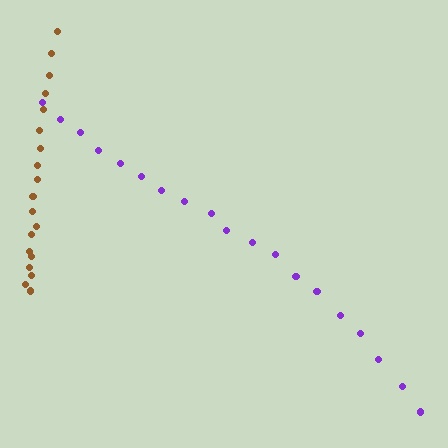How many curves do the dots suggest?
There are 2 distinct paths.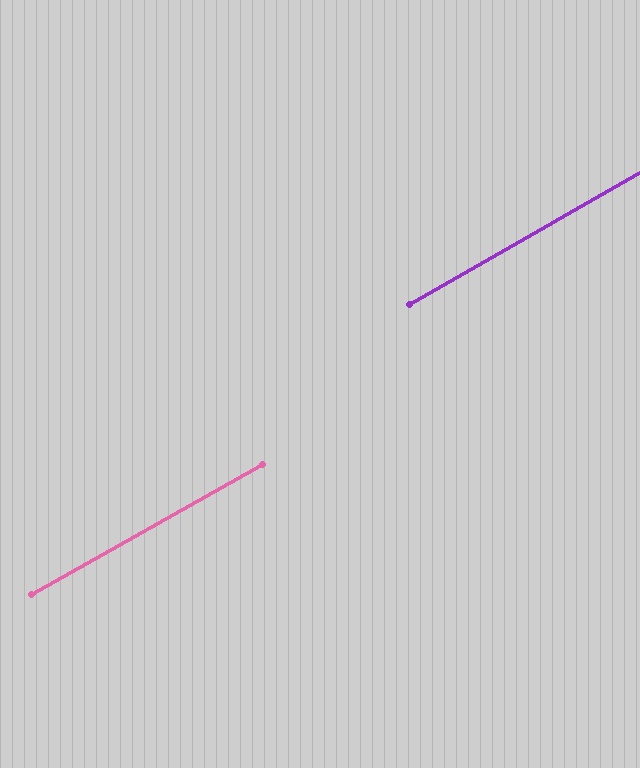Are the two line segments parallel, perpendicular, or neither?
Parallel — their directions differ by only 0.3°.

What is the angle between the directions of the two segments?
Approximately 0 degrees.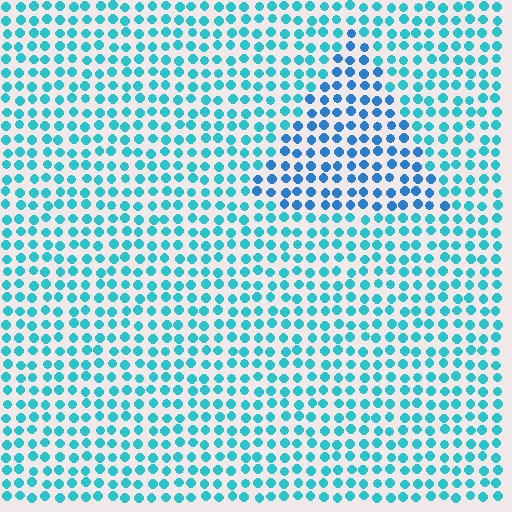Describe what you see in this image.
The image is filled with small cyan elements in a uniform arrangement. A triangle-shaped region is visible where the elements are tinted to a slightly different hue, forming a subtle color boundary.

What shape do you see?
I see a triangle.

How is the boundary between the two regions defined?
The boundary is defined purely by a slight shift in hue (about 27 degrees). Spacing, size, and orientation are identical on both sides.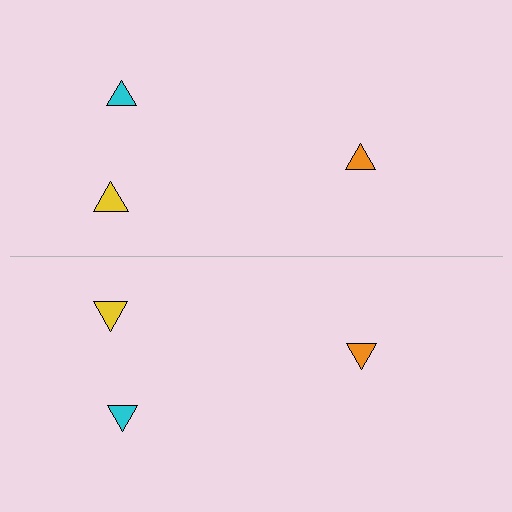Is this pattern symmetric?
Yes, this pattern has bilateral (reflection) symmetry.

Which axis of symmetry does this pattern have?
The pattern has a horizontal axis of symmetry running through the center of the image.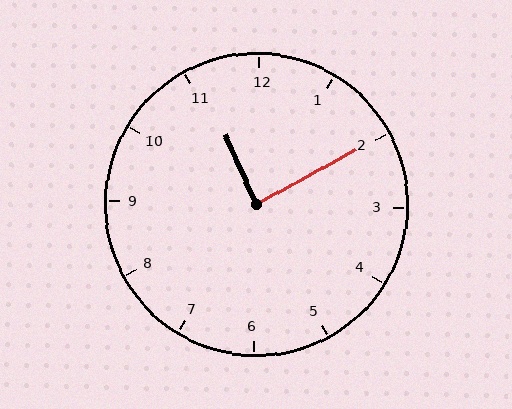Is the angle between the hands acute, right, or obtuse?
It is right.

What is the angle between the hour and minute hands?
Approximately 85 degrees.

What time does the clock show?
11:10.